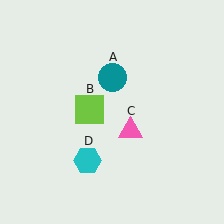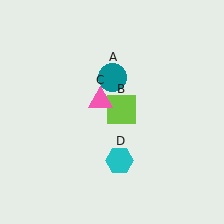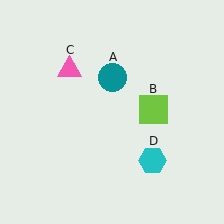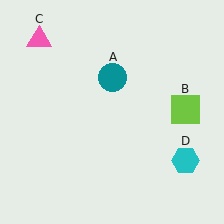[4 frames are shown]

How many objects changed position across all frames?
3 objects changed position: lime square (object B), pink triangle (object C), cyan hexagon (object D).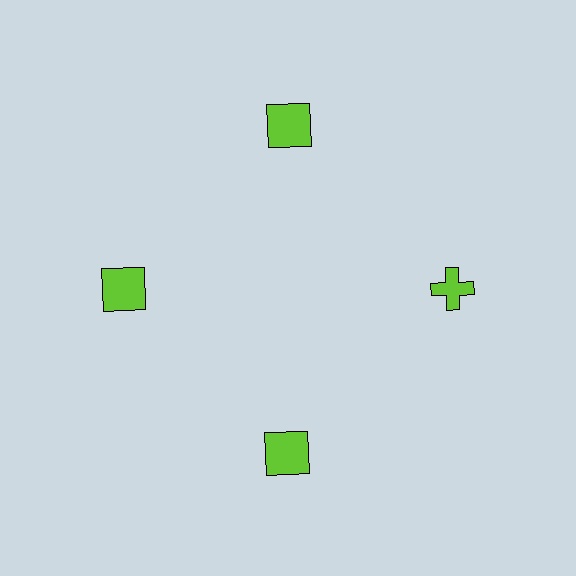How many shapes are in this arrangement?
There are 4 shapes arranged in a ring pattern.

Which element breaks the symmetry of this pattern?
The lime cross at roughly the 3 o'clock position breaks the symmetry. All other shapes are lime squares.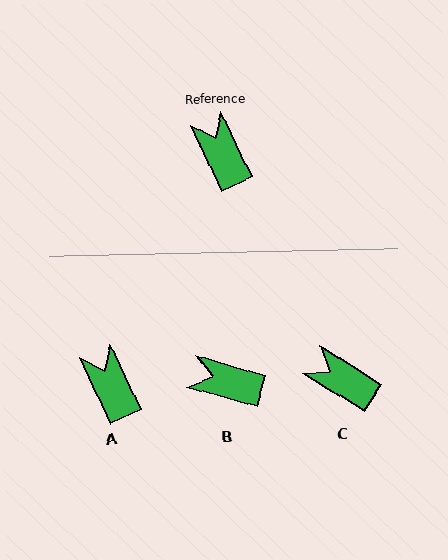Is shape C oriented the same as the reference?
No, it is off by about 33 degrees.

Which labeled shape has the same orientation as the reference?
A.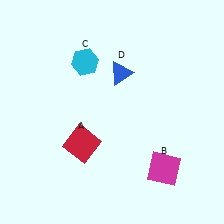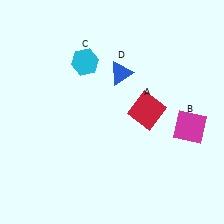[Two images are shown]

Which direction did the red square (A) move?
The red square (A) moved right.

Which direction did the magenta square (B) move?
The magenta square (B) moved up.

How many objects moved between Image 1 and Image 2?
2 objects moved between the two images.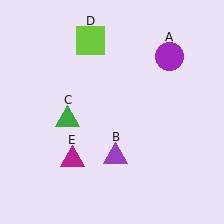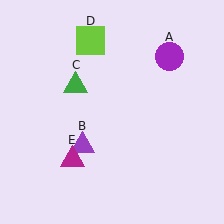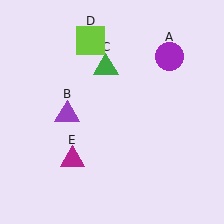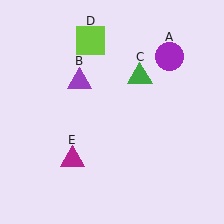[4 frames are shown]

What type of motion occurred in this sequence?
The purple triangle (object B), green triangle (object C) rotated clockwise around the center of the scene.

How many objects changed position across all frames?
2 objects changed position: purple triangle (object B), green triangle (object C).